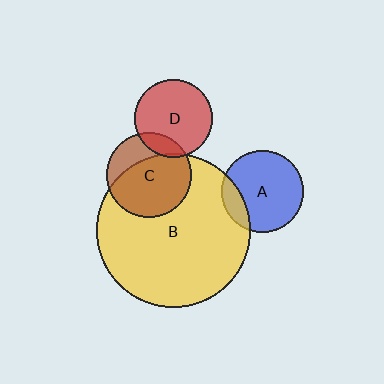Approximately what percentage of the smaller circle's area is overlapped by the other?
Approximately 15%.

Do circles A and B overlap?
Yes.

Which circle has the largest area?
Circle B (yellow).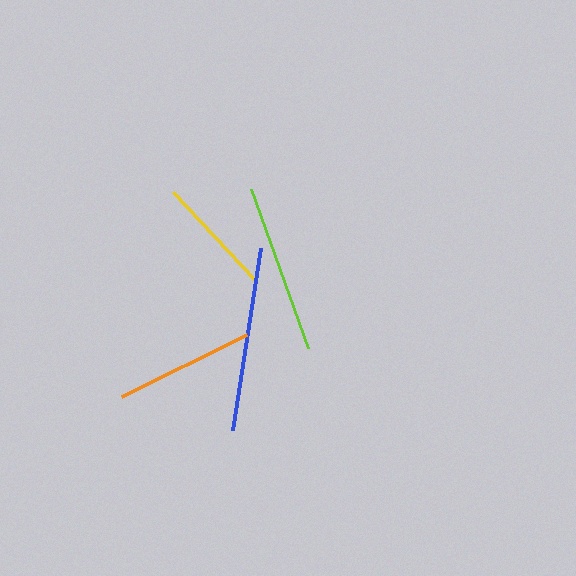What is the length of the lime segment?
The lime segment is approximately 169 pixels long.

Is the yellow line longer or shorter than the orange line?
The orange line is longer than the yellow line.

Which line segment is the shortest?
The yellow line is the shortest at approximately 121 pixels.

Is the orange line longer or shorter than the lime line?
The lime line is longer than the orange line.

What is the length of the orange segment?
The orange segment is approximately 140 pixels long.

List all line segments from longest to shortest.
From longest to shortest: blue, lime, orange, yellow.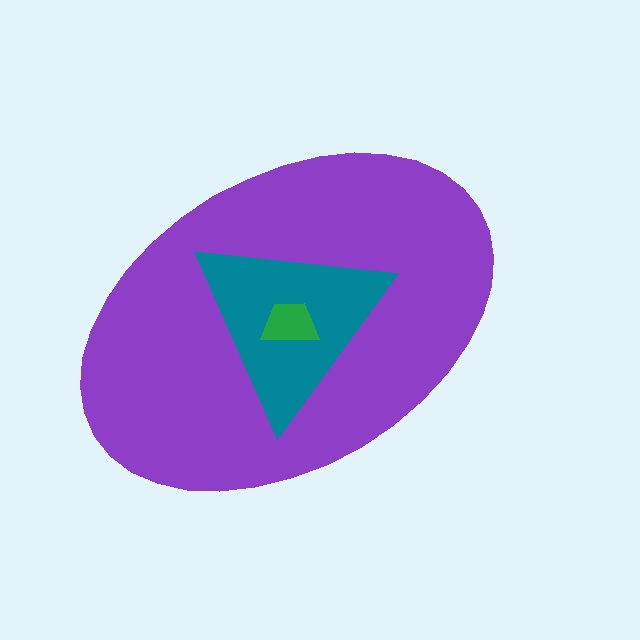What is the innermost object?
The green trapezoid.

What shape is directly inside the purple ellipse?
The teal triangle.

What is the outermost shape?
The purple ellipse.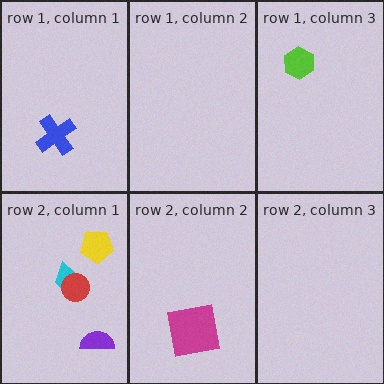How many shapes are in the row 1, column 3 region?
1.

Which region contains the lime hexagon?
The row 1, column 3 region.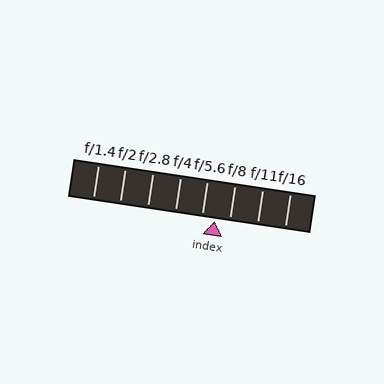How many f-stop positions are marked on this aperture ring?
There are 8 f-stop positions marked.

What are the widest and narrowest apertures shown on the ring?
The widest aperture shown is f/1.4 and the narrowest is f/16.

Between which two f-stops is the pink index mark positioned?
The index mark is between f/5.6 and f/8.